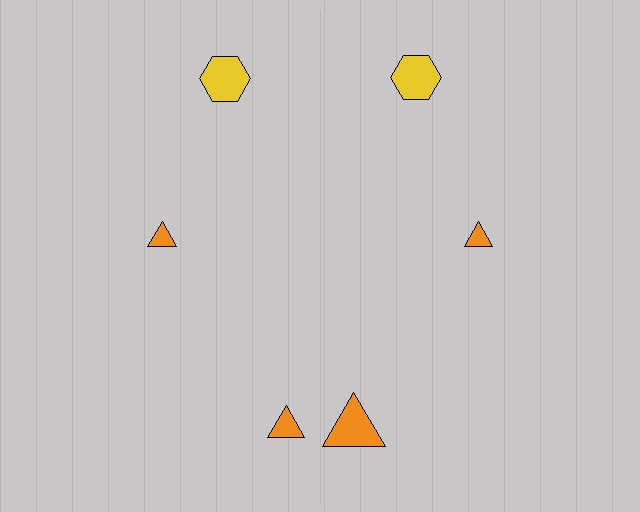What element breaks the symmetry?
The orange triangle on the right side has a different size than its mirror counterpart.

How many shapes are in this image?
There are 6 shapes in this image.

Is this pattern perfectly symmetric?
No, the pattern is not perfectly symmetric. The orange triangle on the right side has a different size than its mirror counterpart.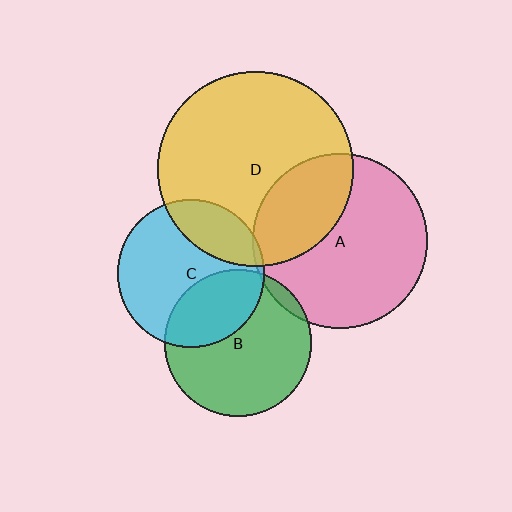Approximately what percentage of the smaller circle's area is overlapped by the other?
Approximately 5%.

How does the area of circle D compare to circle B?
Approximately 1.8 times.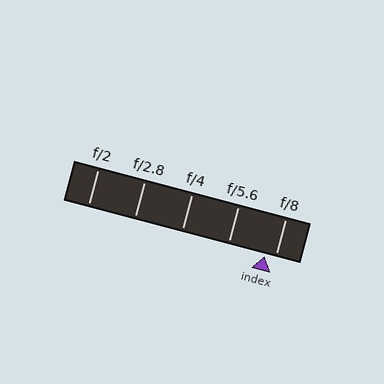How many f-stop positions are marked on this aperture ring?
There are 5 f-stop positions marked.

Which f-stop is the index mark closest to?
The index mark is closest to f/8.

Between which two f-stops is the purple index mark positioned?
The index mark is between f/5.6 and f/8.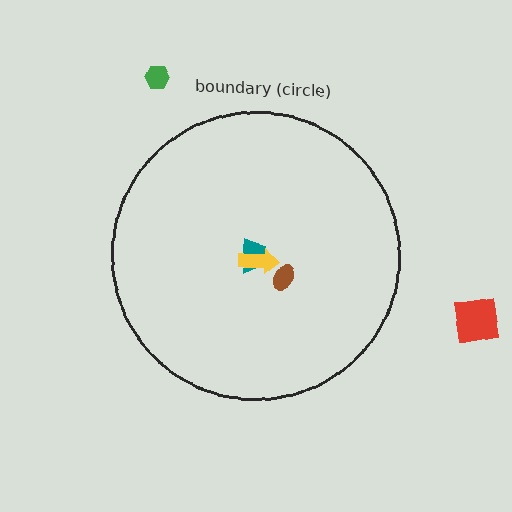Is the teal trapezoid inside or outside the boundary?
Inside.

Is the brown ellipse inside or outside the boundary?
Inside.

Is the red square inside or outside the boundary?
Outside.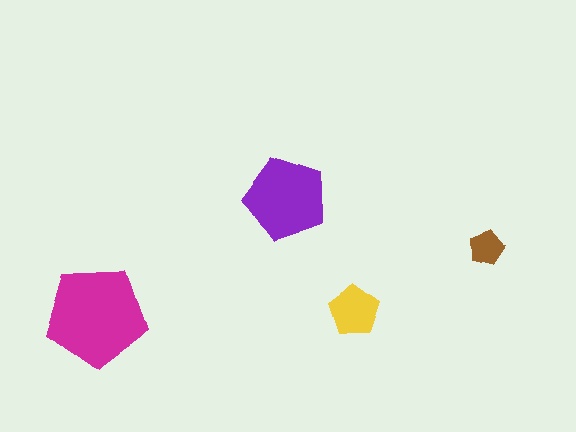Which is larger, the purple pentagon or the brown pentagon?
The purple one.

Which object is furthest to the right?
The brown pentagon is rightmost.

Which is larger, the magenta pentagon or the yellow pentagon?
The magenta one.